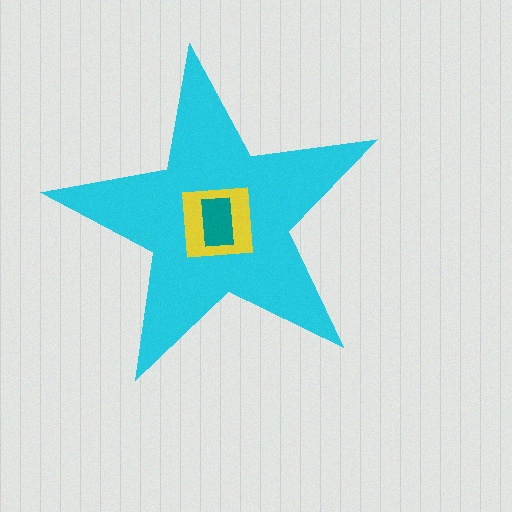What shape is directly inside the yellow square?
The teal rectangle.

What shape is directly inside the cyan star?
The yellow square.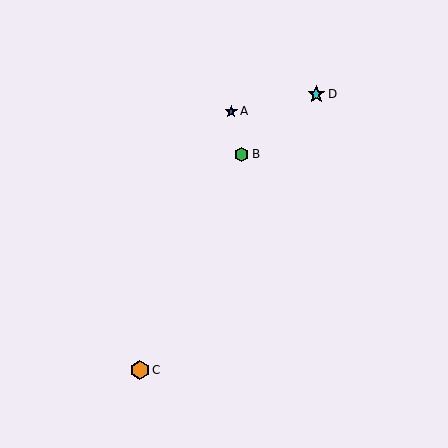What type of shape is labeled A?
Shape A is a blue star.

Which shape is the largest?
The orange hexagon (labeled C) is the largest.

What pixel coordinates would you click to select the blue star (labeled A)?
Click at (231, 111) to select the blue star A.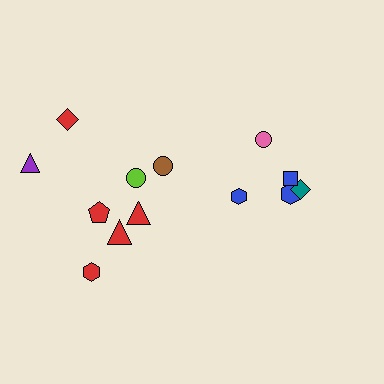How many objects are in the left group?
There are 8 objects.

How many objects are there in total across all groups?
There are 13 objects.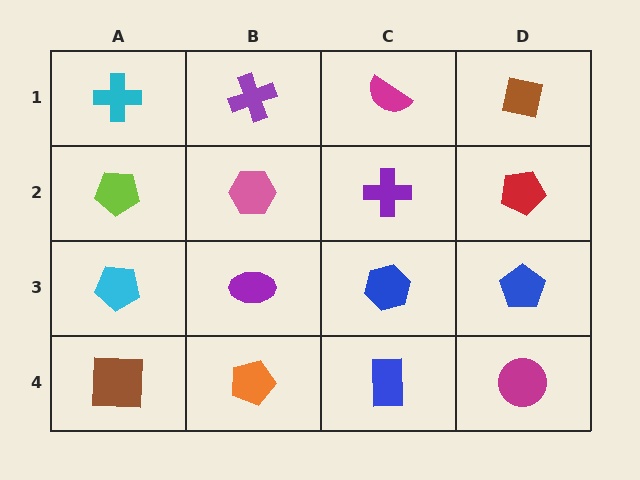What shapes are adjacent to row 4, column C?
A blue hexagon (row 3, column C), an orange pentagon (row 4, column B), a magenta circle (row 4, column D).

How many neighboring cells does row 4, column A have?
2.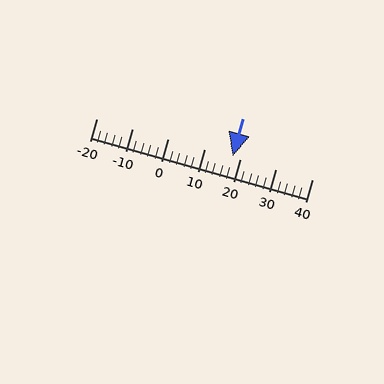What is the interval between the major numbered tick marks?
The major tick marks are spaced 10 units apart.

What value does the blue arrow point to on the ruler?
The blue arrow points to approximately 18.